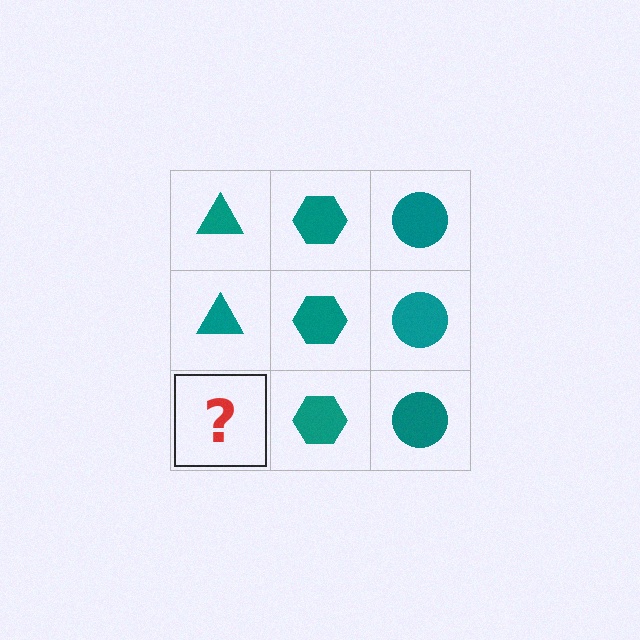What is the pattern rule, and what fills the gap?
The rule is that each column has a consistent shape. The gap should be filled with a teal triangle.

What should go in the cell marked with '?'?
The missing cell should contain a teal triangle.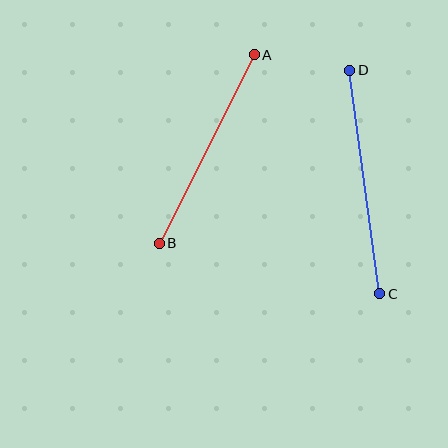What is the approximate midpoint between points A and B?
The midpoint is at approximately (207, 149) pixels.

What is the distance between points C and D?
The distance is approximately 226 pixels.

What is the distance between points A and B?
The distance is approximately 211 pixels.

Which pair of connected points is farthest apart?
Points C and D are farthest apart.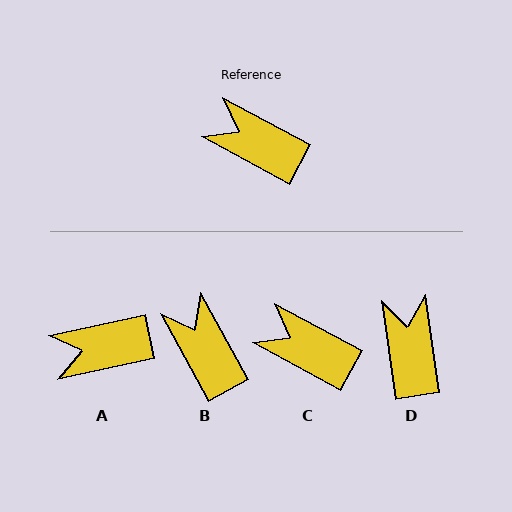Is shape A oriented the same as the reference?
No, it is off by about 41 degrees.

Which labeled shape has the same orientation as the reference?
C.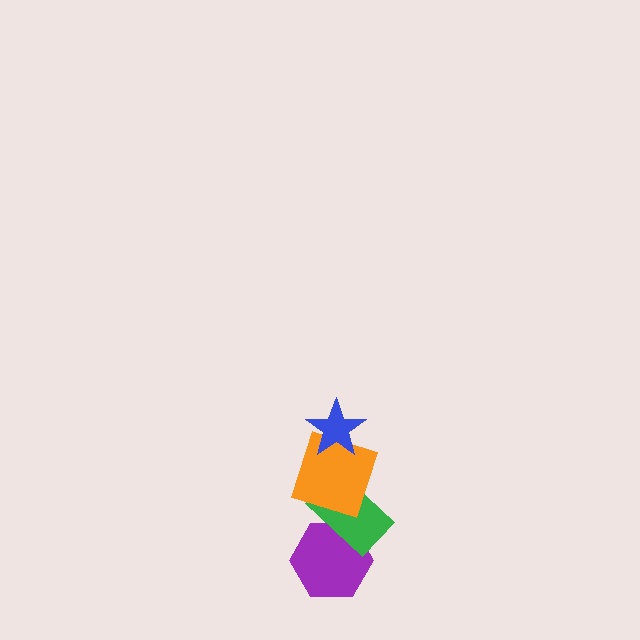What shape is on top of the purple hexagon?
The green rectangle is on top of the purple hexagon.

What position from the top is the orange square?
The orange square is 2nd from the top.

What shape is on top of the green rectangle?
The orange square is on top of the green rectangle.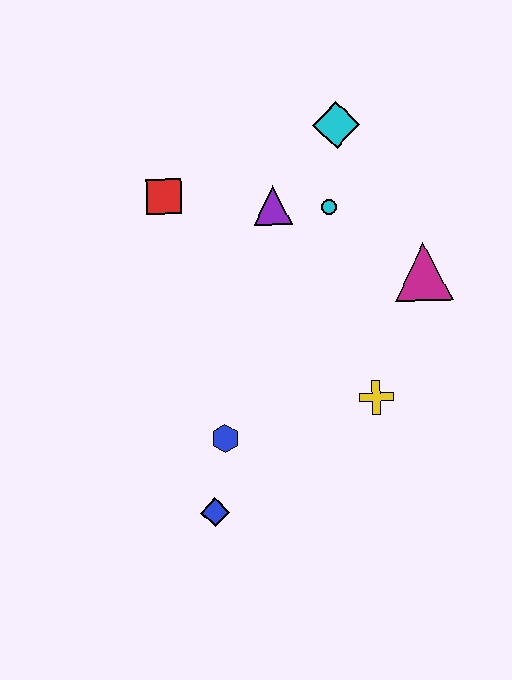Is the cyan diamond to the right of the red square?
Yes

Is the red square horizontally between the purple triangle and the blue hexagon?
No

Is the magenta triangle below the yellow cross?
No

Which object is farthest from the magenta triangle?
The blue diamond is farthest from the magenta triangle.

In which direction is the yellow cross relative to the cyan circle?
The yellow cross is below the cyan circle.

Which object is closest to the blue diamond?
The blue hexagon is closest to the blue diamond.